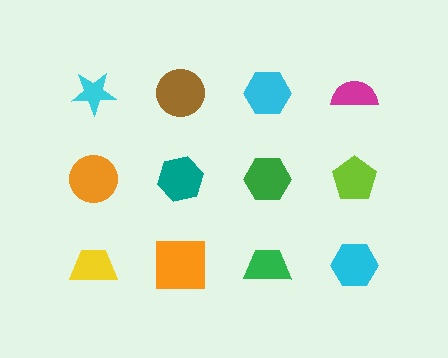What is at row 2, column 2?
A teal hexagon.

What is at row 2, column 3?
A green hexagon.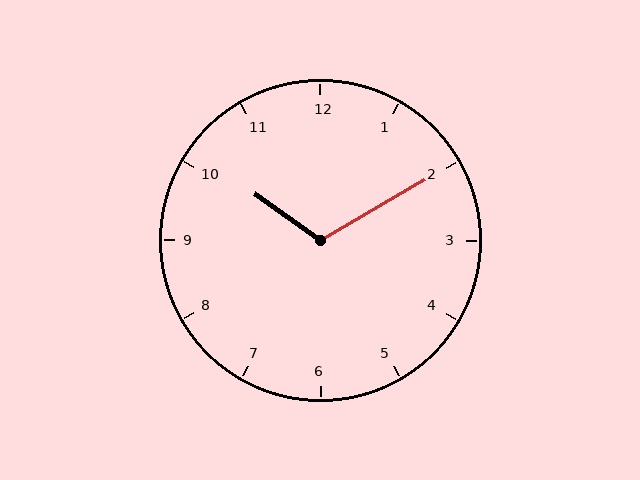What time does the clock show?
10:10.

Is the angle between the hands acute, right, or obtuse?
It is obtuse.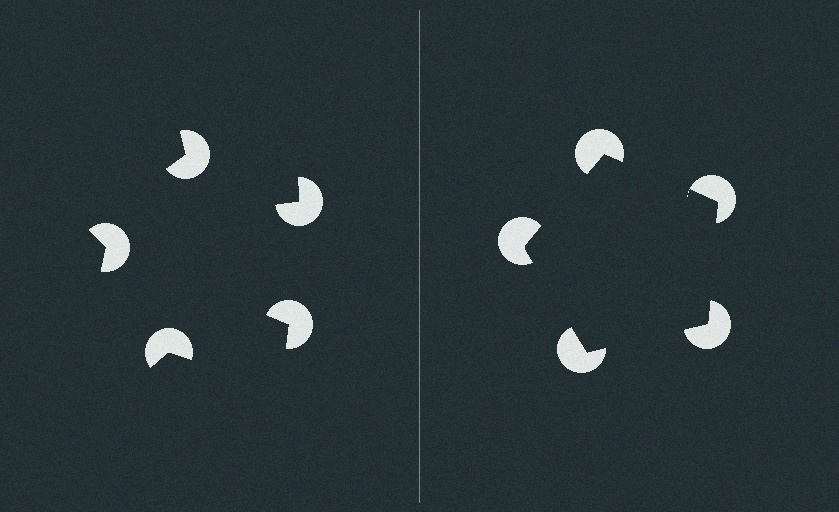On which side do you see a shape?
An illusory pentagon appears on the right side. On the left side the wedge cuts are rotated, so no coherent shape forms.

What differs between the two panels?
The pac-man discs are positioned identically on both sides; only the wedge orientations differ. On the right they align to a pentagon; on the left they are misaligned.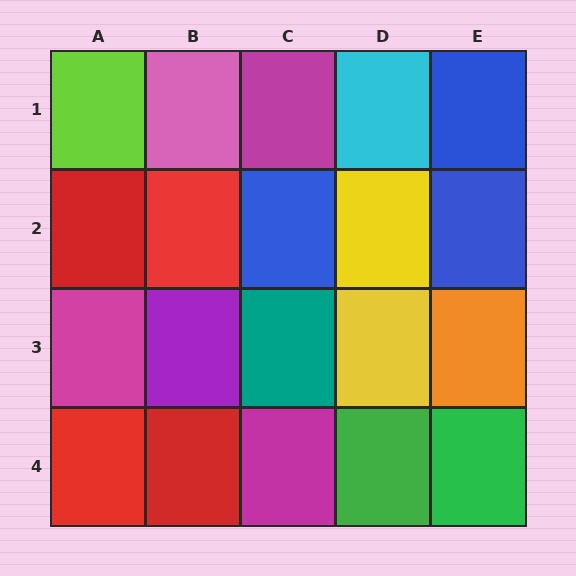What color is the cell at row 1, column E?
Blue.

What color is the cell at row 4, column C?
Magenta.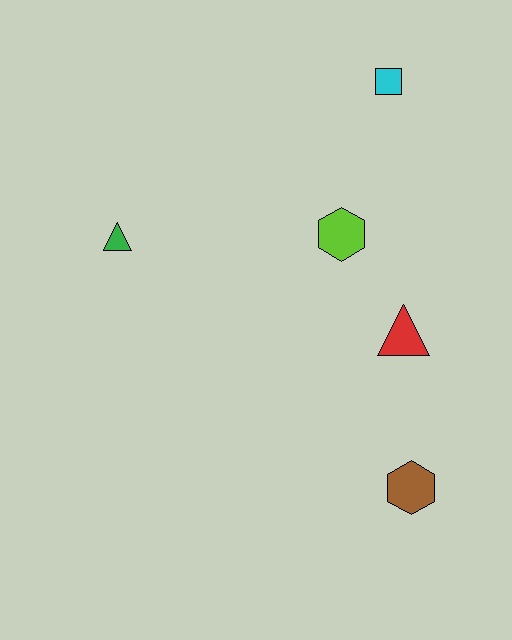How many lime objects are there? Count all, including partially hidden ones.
There is 1 lime object.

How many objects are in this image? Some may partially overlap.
There are 5 objects.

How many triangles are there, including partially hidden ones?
There are 2 triangles.